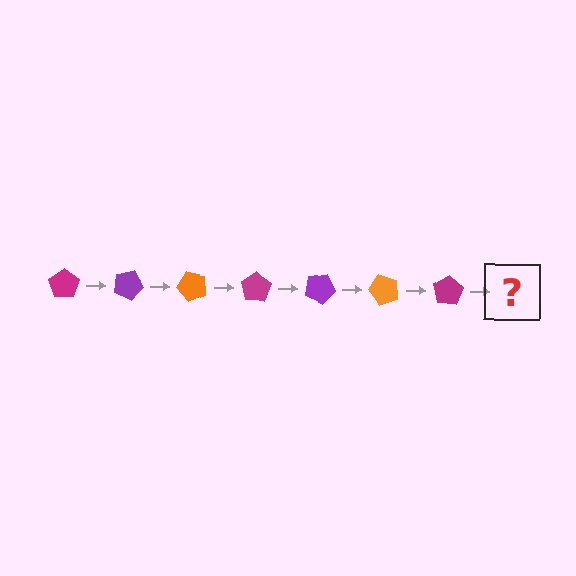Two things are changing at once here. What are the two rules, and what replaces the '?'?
The two rules are that it rotates 25 degrees each step and the color cycles through magenta, purple, and orange. The '?' should be a purple pentagon, rotated 175 degrees from the start.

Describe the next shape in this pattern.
It should be a purple pentagon, rotated 175 degrees from the start.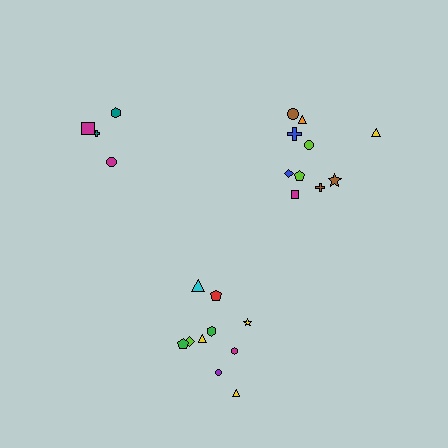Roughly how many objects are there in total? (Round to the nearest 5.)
Roughly 25 objects in total.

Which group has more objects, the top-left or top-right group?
The top-right group.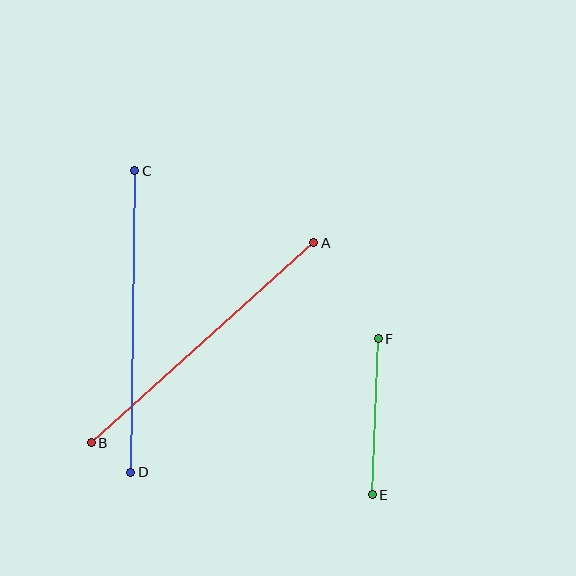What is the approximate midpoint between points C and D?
The midpoint is at approximately (133, 322) pixels.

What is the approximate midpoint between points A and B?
The midpoint is at approximately (202, 343) pixels.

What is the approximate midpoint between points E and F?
The midpoint is at approximately (375, 417) pixels.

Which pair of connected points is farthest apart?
Points C and D are farthest apart.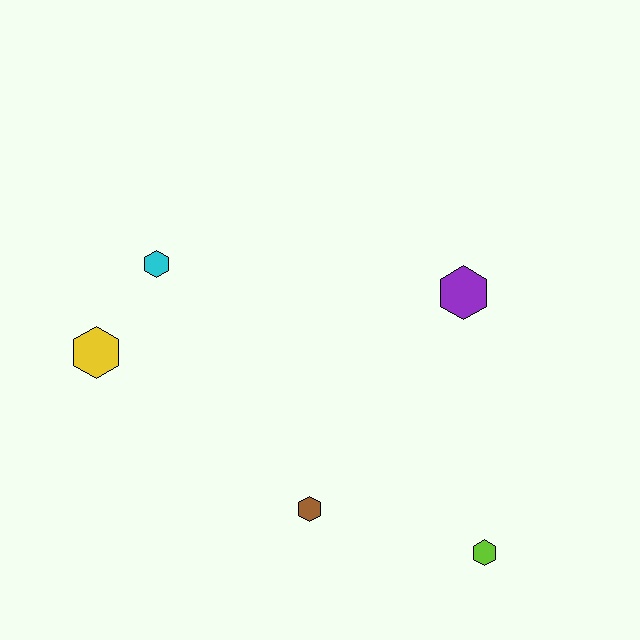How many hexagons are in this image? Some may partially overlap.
There are 5 hexagons.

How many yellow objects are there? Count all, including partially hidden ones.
There is 1 yellow object.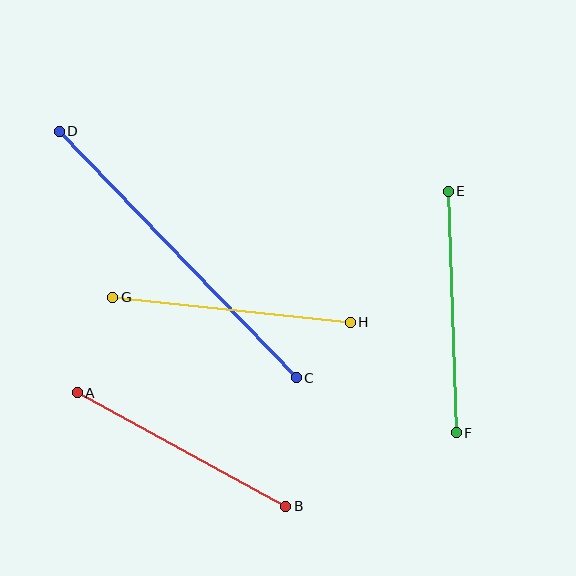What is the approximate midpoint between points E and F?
The midpoint is at approximately (452, 312) pixels.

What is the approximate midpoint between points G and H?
The midpoint is at approximately (231, 310) pixels.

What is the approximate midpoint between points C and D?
The midpoint is at approximately (178, 255) pixels.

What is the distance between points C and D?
The distance is approximately 342 pixels.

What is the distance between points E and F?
The distance is approximately 241 pixels.